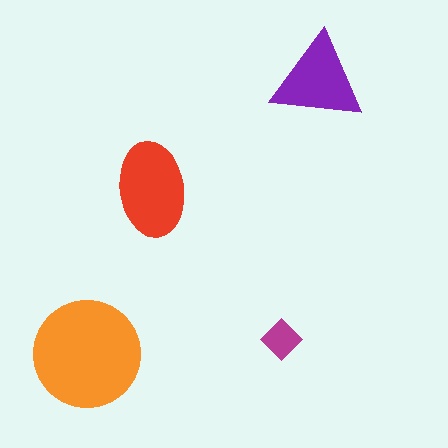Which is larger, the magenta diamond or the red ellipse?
The red ellipse.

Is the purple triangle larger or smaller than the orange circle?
Smaller.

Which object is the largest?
The orange circle.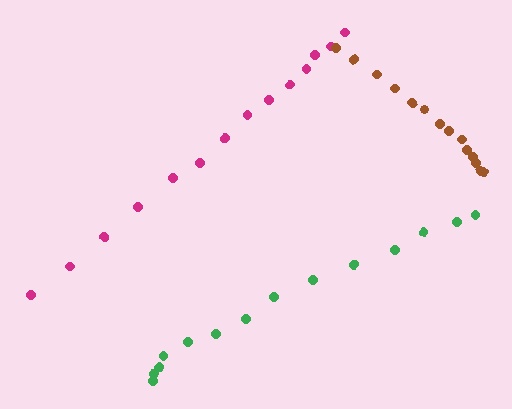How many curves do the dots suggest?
There are 3 distinct paths.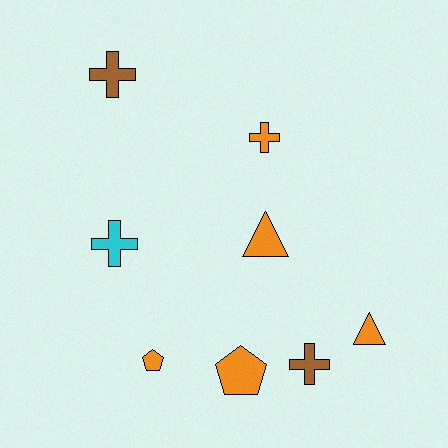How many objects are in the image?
There are 8 objects.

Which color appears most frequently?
Orange, with 5 objects.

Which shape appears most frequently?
Cross, with 4 objects.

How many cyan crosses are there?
There is 1 cyan cross.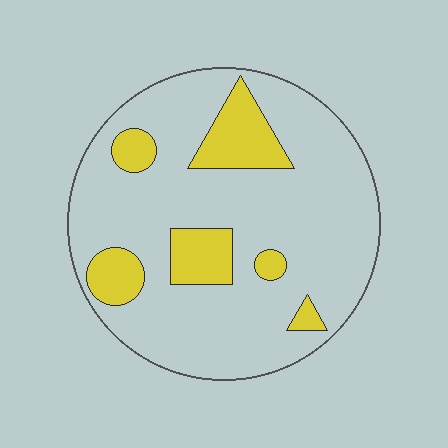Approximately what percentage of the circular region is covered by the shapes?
Approximately 20%.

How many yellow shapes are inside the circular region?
6.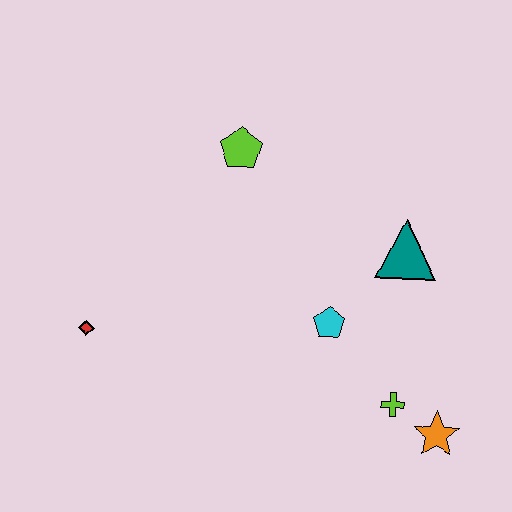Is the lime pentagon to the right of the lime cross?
No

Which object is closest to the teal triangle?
The cyan pentagon is closest to the teal triangle.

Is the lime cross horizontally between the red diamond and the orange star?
Yes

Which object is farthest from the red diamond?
The orange star is farthest from the red diamond.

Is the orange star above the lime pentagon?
No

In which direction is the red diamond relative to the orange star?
The red diamond is to the left of the orange star.